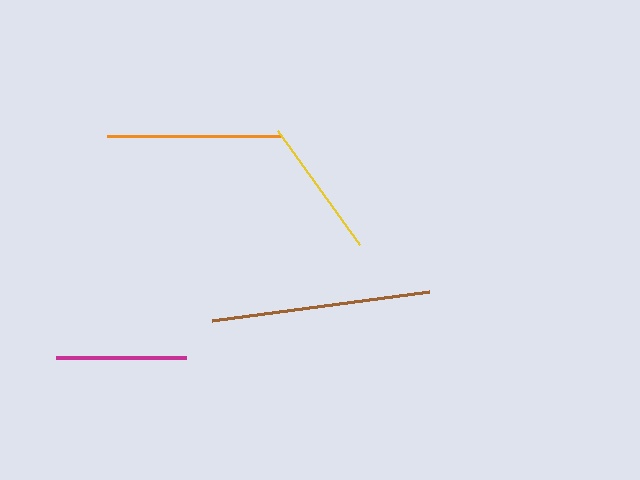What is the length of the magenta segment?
The magenta segment is approximately 130 pixels long.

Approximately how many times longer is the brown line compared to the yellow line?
The brown line is approximately 1.6 times the length of the yellow line.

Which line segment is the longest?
The brown line is the longest at approximately 220 pixels.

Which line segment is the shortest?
The magenta line is the shortest at approximately 130 pixels.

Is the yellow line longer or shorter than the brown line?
The brown line is longer than the yellow line.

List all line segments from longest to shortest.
From longest to shortest: brown, orange, yellow, magenta.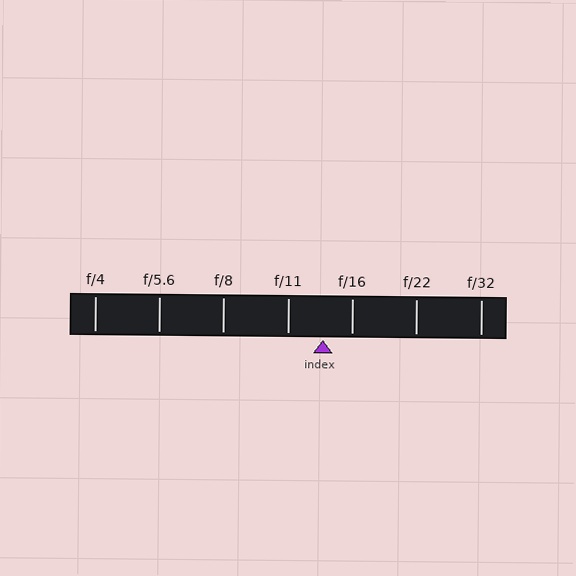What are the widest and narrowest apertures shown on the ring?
The widest aperture shown is f/4 and the narrowest is f/32.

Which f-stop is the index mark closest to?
The index mark is closest to f/16.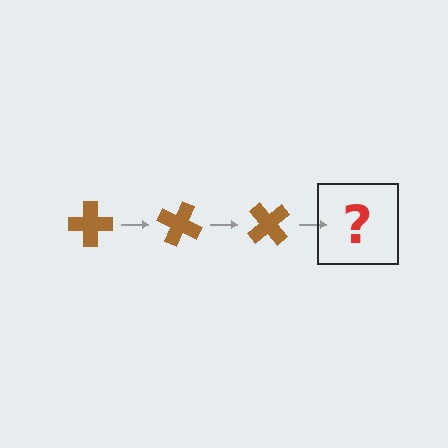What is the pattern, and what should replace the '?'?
The pattern is that the cross rotates 25 degrees each step. The '?' should be a brown cross rotated 75 degrees.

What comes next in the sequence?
The next element should be a brown cross rotated 75 degrees.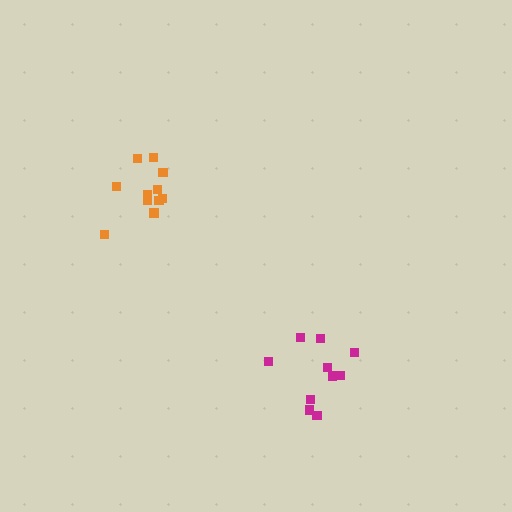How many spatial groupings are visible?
There are 2 spatial groupings.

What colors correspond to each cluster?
The clusters are colored: orange, magenta.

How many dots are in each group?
Group 1: 11 dots, Group 2: 10 dots (21 total).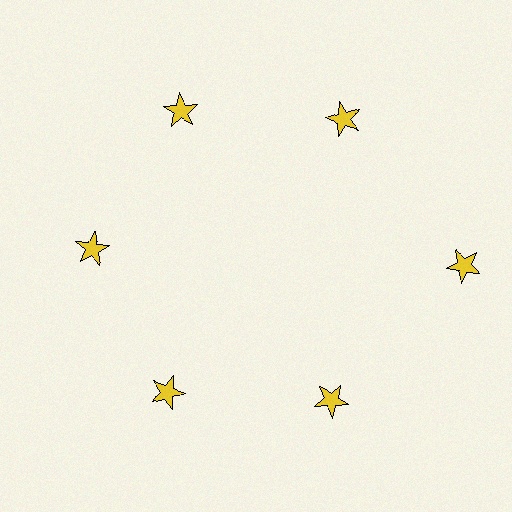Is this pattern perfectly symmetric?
No. The 6 yellow stars are arranged in a ring, but one element near the 3 o'clock position is pushed outward from the center, breaking the 6-fold rotational symmetry.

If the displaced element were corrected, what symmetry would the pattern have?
It would have 6-fold rotational symmetry — the pattern would map onto itself every 60 degrees.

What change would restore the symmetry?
The symmetry would be restored by moving it inward, back onto the ring so that all 6 stars sit at equal angles and equal distance from the center.